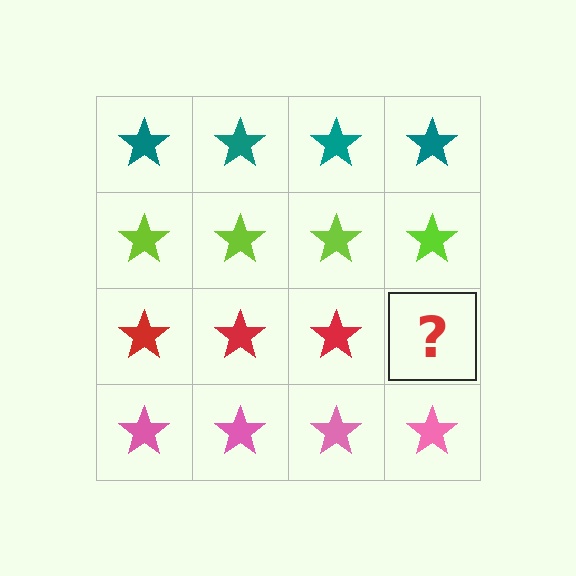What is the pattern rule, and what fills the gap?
The rule is that each row has a consistent color. The gap should be filled with a red star.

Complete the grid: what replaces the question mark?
The question mark should be replaced with a red star.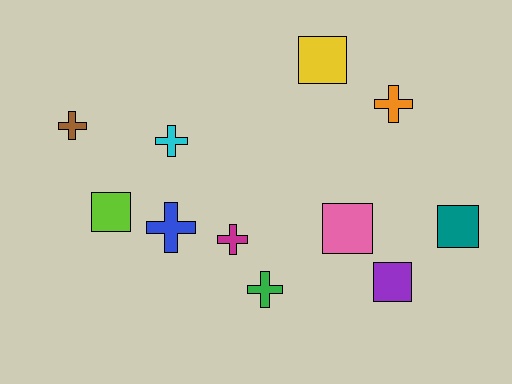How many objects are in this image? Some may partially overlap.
There are 11 objects.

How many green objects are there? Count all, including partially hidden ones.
There is 1 green object.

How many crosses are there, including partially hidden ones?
There are 6 crosses.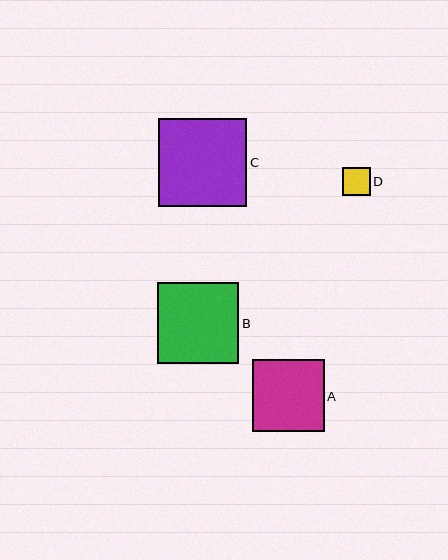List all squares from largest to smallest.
From largest to smallest: C, B, A, D.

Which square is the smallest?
Square D is the smallest with a size of approximately 28 pixels.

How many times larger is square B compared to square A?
Square B is approximately 1.1 times the size of square A.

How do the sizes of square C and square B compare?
Square C and square B are approximately the same size.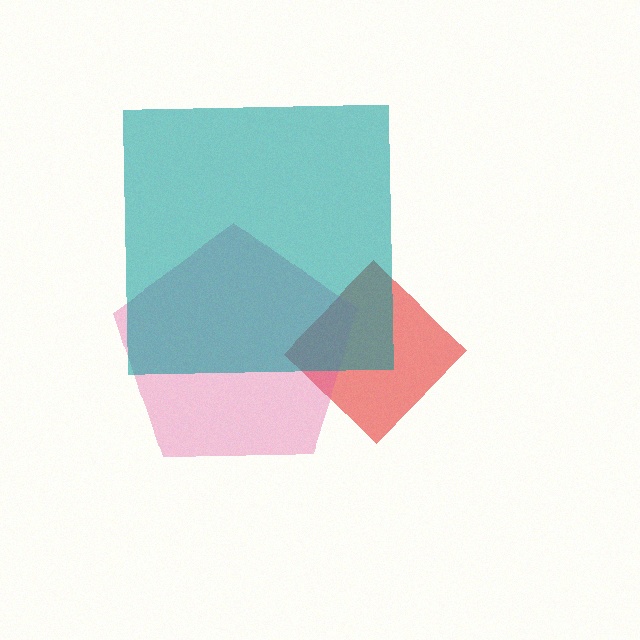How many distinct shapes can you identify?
There are 3 distinct shapes: a red diamond, a pink pentagon, a teal square.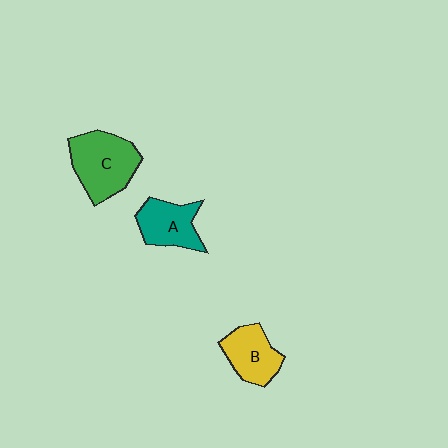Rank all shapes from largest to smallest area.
From largest to smallest: C (green), A (teal), B (yellow).